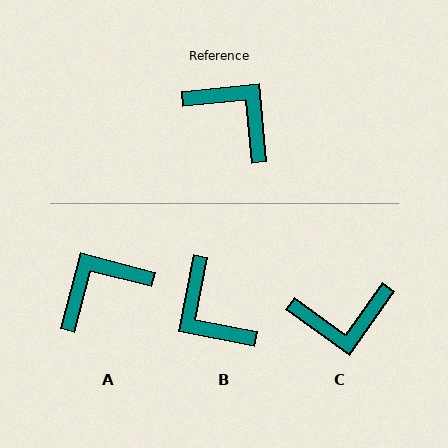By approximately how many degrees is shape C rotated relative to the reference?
Approximately 131 degrees clockwise.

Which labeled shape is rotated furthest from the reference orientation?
B, about 163 degrees away.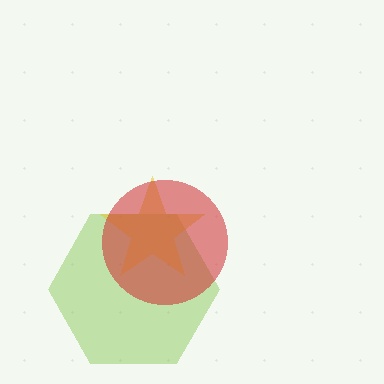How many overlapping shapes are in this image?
There are 3 overlapping shapes in the image.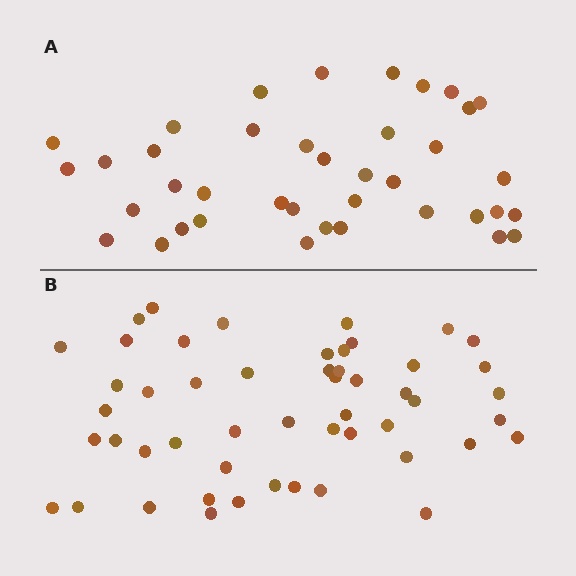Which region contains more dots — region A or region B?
Region B (the bottom region) has more dots.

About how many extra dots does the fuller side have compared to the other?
Region B has roughly 12 or so more dots than region A.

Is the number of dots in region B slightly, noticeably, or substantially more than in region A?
Region B has noticeably more, but not dramatically so. The ratio is roughly 1.3 to 1.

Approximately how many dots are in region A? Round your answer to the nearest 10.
About 40 dots. (The exact count is 39, which rounds to 40.)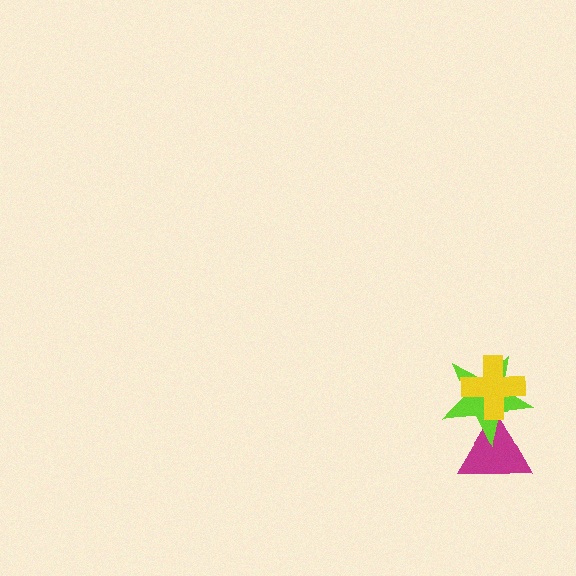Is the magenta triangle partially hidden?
Yes, it is partially covered by another shape.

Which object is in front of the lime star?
The yellow cross is in front of the lime star.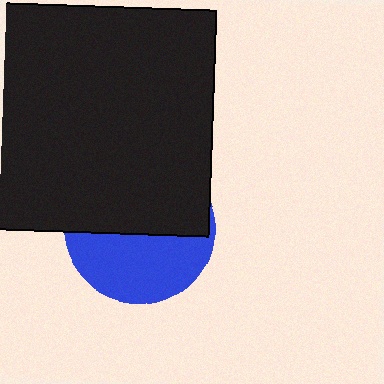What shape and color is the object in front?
The object in front is a black rectangle.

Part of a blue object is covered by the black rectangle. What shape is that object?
It is a circle.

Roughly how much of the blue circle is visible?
A small part of it is visible (roughly 45%).